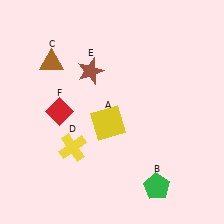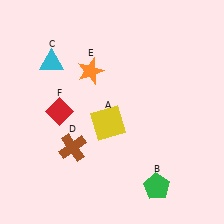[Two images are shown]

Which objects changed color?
C changed from brown to cyan. D changed from yellow to brown. E changed from brown to orange.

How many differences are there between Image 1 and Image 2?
There are 3 differences between the two images.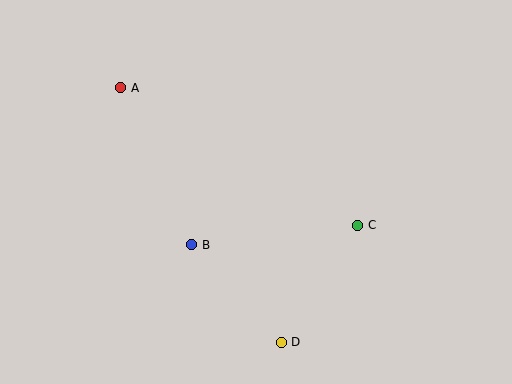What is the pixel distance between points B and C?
The distance between B and C is 167 pixels.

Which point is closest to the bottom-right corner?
Point C is closest to the bottom-right corner.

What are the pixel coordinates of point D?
Point D is at (281, 342).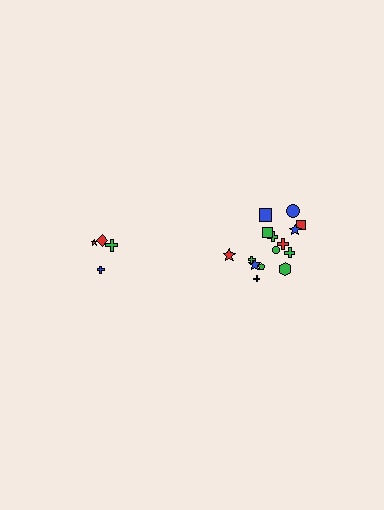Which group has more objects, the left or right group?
The right group.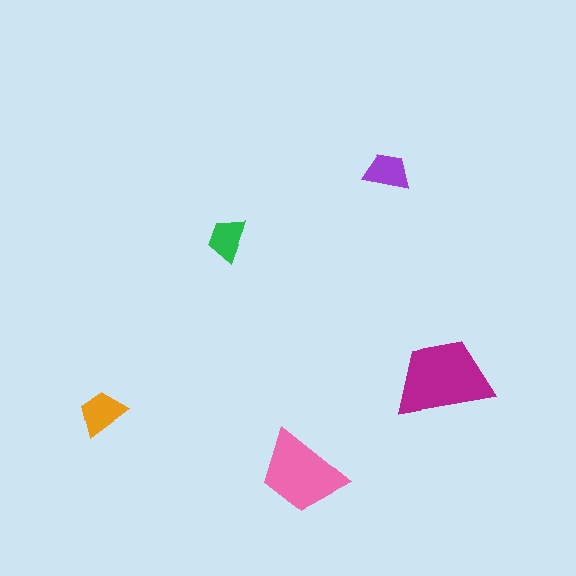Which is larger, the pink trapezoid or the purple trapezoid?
The pink one.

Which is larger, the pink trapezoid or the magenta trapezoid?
The magenta one.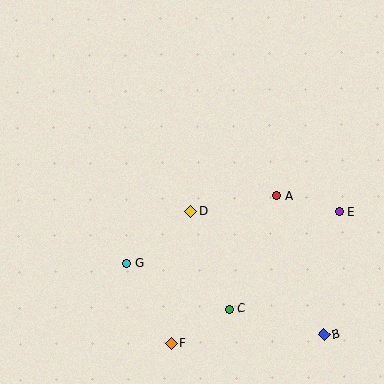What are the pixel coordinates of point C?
Point C is at (230, 309).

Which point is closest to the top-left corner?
Point D is closest to the top-left corner.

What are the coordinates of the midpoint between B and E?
The midpoint between B and E is at (332, 273).